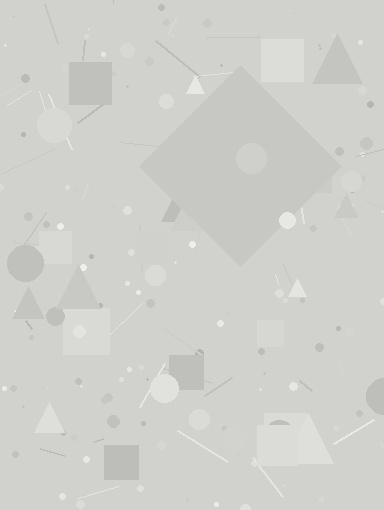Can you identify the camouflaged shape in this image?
The camouflaged shape is a diamond.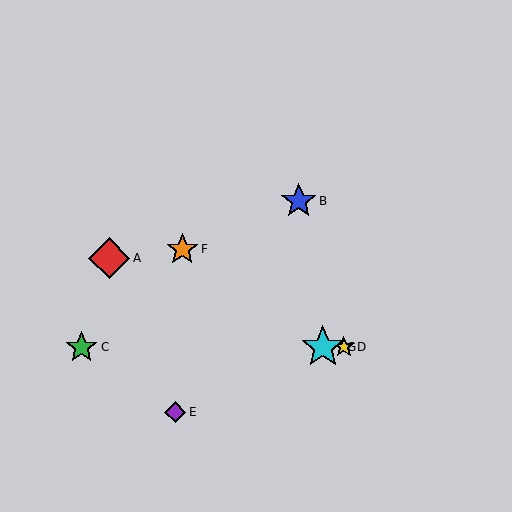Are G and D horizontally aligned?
Yes, both are at y≈347.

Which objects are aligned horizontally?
Objects C, D, G are aligned horizontally.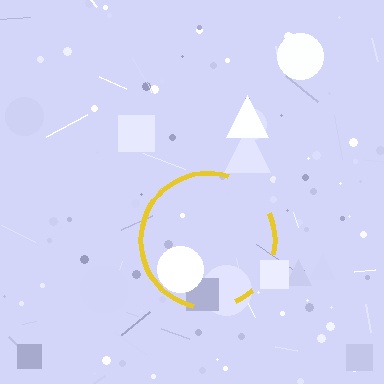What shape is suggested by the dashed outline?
The dashed outline suggests a circle.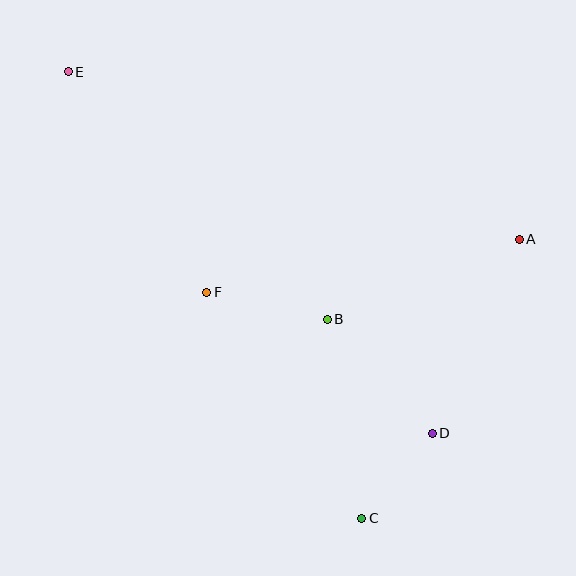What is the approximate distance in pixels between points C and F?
The distance between C and F is approximately 274 pixels.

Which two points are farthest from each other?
Points C and E are farthest from each other.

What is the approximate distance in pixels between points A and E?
The distance between A and E is approximately 481 pixels.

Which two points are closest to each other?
Points C and D are closest to each other.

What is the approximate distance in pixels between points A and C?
The distance between A and C is approximately 321 pixels.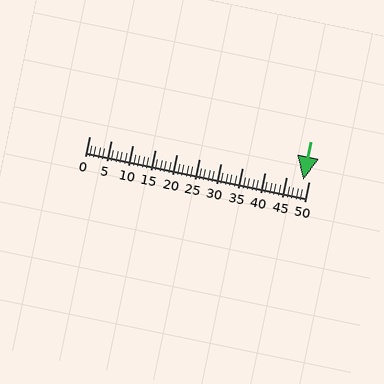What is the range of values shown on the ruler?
The ruler shows values from 0 to 50.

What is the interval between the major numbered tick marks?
The major tick marks are spaced 5 units apart.